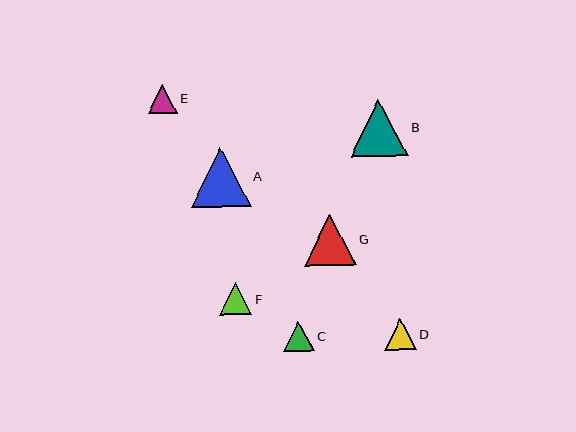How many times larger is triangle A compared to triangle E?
Triangle A is approximately 2.1 times the size of triangle E.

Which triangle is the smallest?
Triangle E is the smallest with a size of approximately 29 pixels.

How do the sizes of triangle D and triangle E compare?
Triangle D and triangle E are approximately the same size.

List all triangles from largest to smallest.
From largest to smallest: A, B, G, F, D, C, E.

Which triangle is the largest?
Triangle A is the largest with a size of approximately 60 pixels.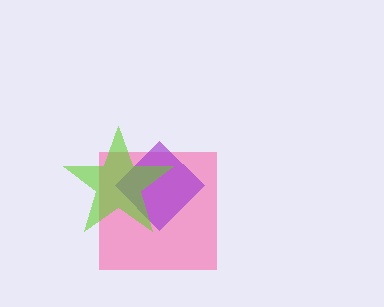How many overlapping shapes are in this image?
There are 3 overlapping shapes in the image.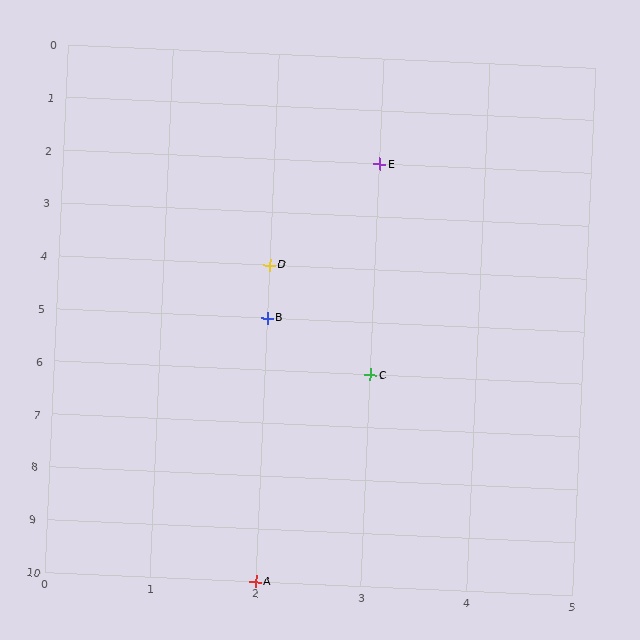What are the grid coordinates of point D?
Point D is at grid coordinates (2, 4).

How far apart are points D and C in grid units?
Points D and C are 1 column and 2 rows apart (about 2.2 grid units diagonally).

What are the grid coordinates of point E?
Point E is at grid coordinates (3, 2).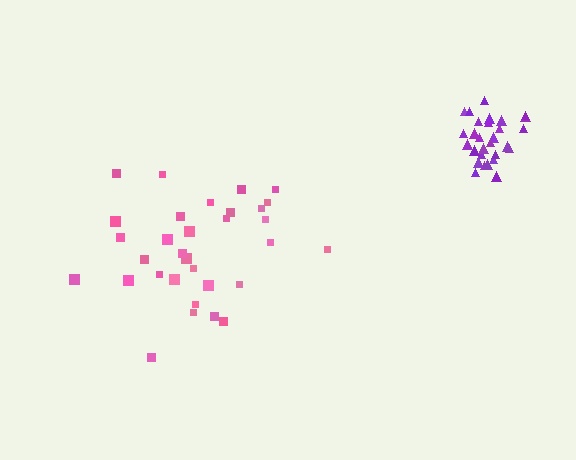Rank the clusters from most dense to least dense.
purple, pink.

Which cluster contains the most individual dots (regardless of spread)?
Pink (32).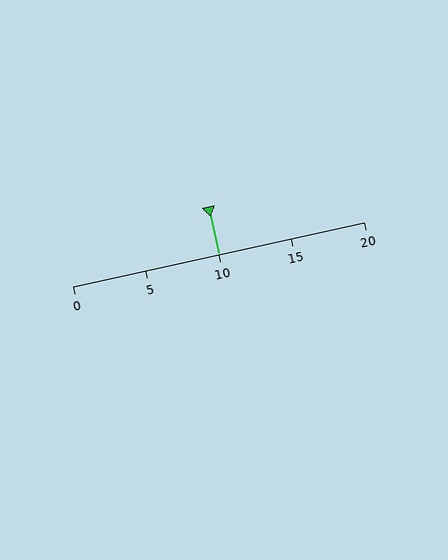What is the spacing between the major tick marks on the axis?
The major ticks are spaced 5 apart.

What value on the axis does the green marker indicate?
The marker indicates approximately 10.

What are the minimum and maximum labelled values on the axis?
The axis runs from 0 to 20.